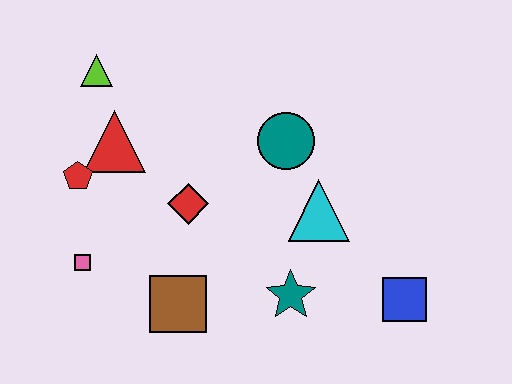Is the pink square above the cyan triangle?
No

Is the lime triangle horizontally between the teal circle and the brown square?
No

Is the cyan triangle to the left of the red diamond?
No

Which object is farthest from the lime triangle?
The blue square is farthest from the lime triangle.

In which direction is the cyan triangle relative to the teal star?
The cyan triangle is above the teal star.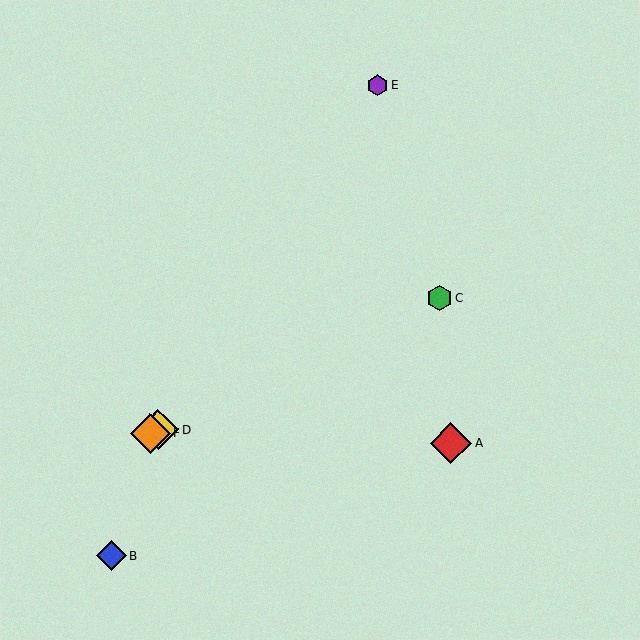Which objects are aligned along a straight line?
Objects C, D, F are aligned along a straight line.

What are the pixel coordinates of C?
Object C is at (439, 298).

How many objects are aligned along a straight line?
3 objects (C, D, F) are aligned along a straight line.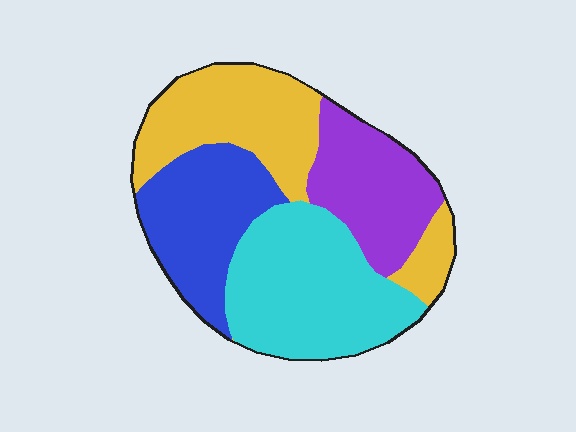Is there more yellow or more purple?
Yellow.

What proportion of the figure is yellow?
Yellow covers roughly 30% of the figure.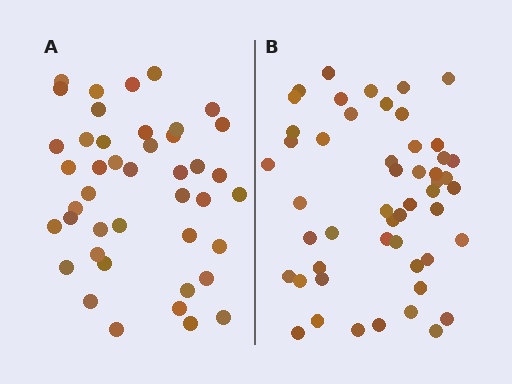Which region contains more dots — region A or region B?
Region B (the right region) has more dots.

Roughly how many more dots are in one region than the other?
Region B has roughly 8 or so more dots than region A.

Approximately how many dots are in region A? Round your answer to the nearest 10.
About 40 dots. (The exact count is 43, which rounds to 40.)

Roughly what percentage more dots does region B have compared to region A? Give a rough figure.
About 20% more.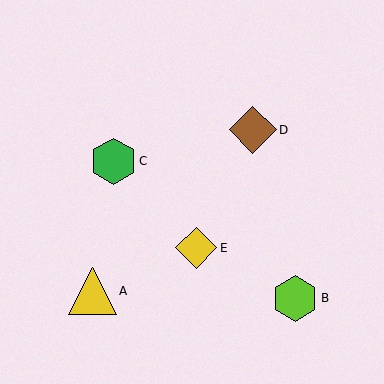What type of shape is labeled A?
Shape A is a yellow triangle.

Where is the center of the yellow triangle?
The center of the yellow triangle is at (92, 291).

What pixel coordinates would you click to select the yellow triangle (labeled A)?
Click at (92, 291) to select the yellow triangle A.